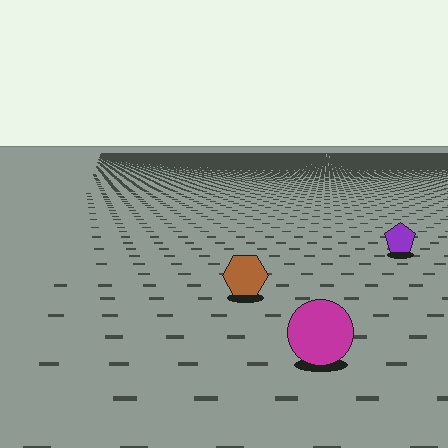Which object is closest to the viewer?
The magenta circle is closest. The texture marks near it are larger and more spread out.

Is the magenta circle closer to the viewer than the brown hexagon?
Yes. The magenta circle is closer — you can tell from the texture gradient: the ground texture is coarser near it.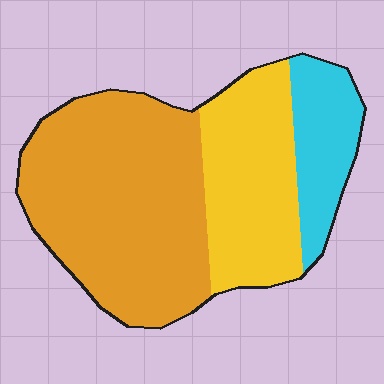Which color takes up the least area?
Cyan, at roughly 15%.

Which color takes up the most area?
Orange, at roughly 55%.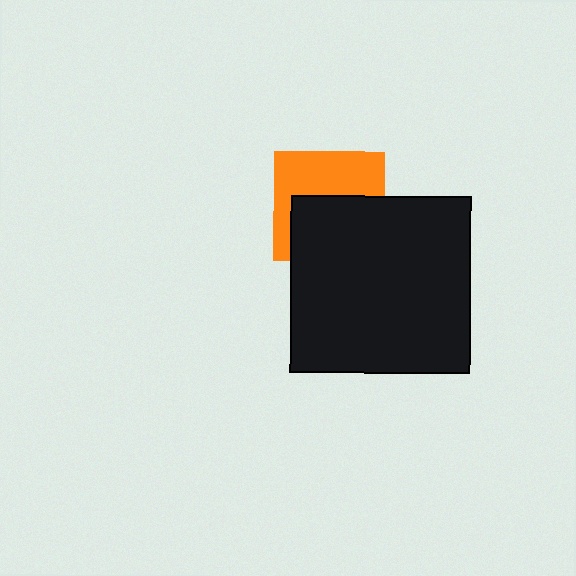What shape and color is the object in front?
The object in front is a black rectangle.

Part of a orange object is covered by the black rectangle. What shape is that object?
It is a square.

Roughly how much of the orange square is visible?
About half of it is visible (roughly 49%).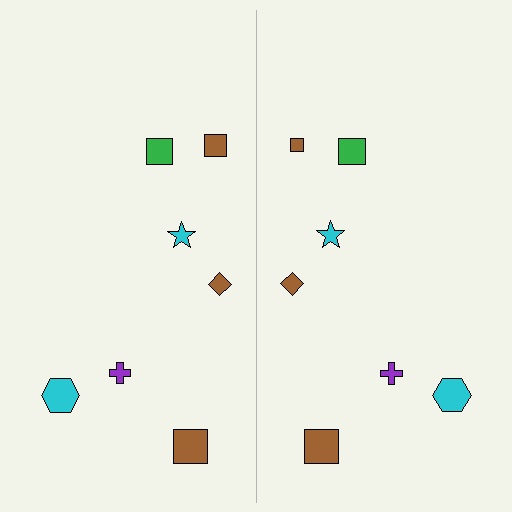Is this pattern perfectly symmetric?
No, the pattern is not perfectly symmetric. The brown square on the right side has a different size than its mirror counterpart.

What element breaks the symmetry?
The brown square on the right side has a different size than its mirror counterpart.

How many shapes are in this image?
There are 14 shapes in this image.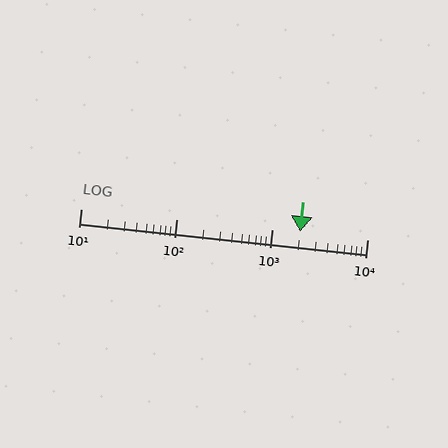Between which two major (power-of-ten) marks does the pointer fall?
The pointer is between 1000 and 10000.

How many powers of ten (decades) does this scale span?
The scale spans 3 decades, from 10 to 10000.